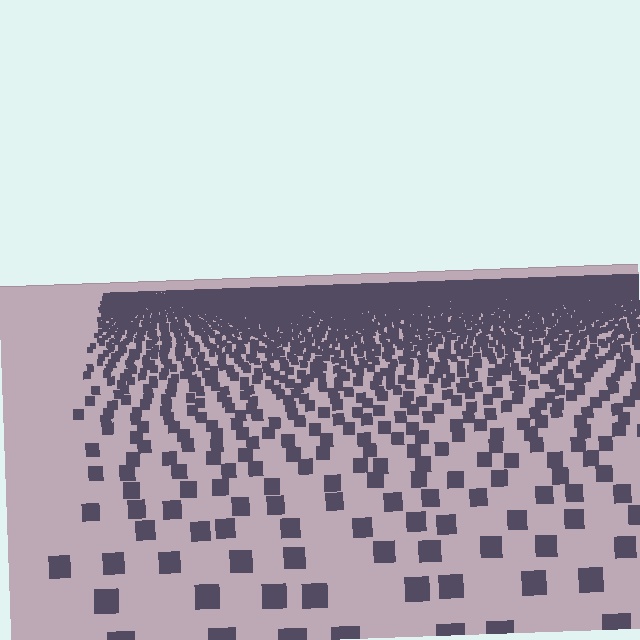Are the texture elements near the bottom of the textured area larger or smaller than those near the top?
Larger. Near the bottom, elements are closer to the viewer and appear at a bigger on-screen size.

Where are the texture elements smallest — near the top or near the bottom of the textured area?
Near the top.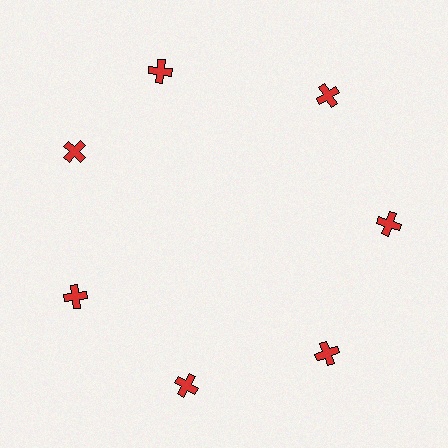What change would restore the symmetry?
The symmetry would be restored by rotating it back into even spacing with its neighbors so that all 7 crosses sit at equal angles and equal distance from the center.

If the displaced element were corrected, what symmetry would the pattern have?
It would have 7-fold rotational symmetry — the pattern would map onto itself every 51 degrees.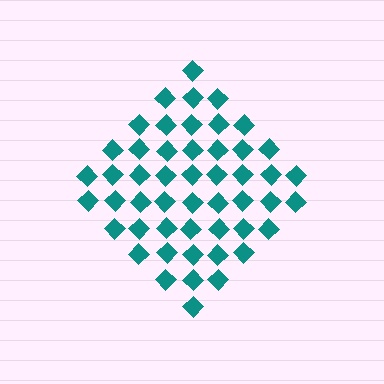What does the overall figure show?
The overall figure shows a diamond.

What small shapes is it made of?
It is made of small diamonds.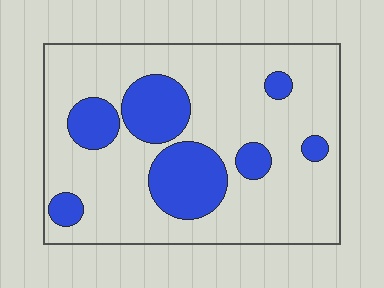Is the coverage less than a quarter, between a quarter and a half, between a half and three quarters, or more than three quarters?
Less than a quarter.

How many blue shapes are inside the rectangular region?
7.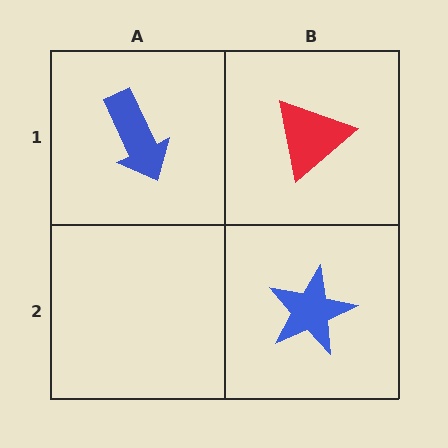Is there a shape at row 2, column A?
No, that cell is empty.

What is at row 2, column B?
A blue star.